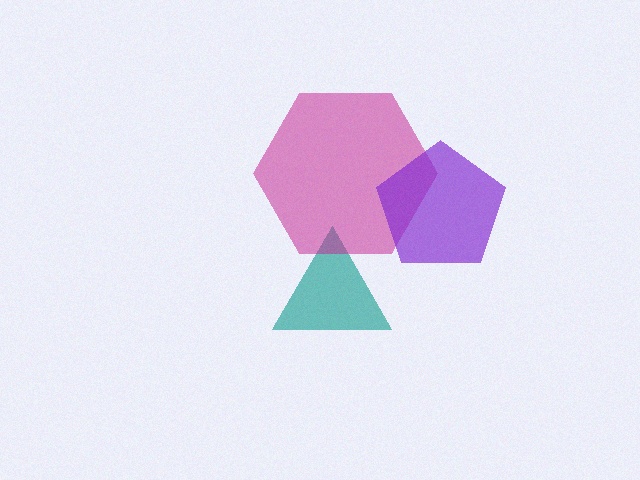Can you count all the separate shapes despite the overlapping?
Yes, there are 3 separate shapes.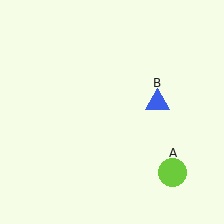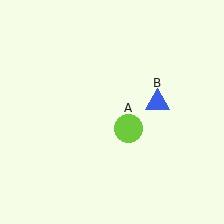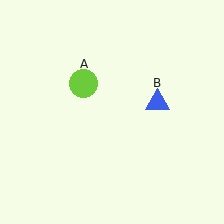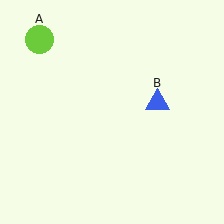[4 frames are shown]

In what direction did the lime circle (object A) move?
The lime circle (object A) moved up and to the left.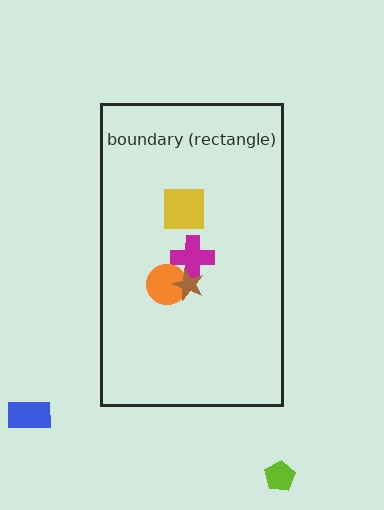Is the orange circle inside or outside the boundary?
Inside.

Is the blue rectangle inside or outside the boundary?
Outside.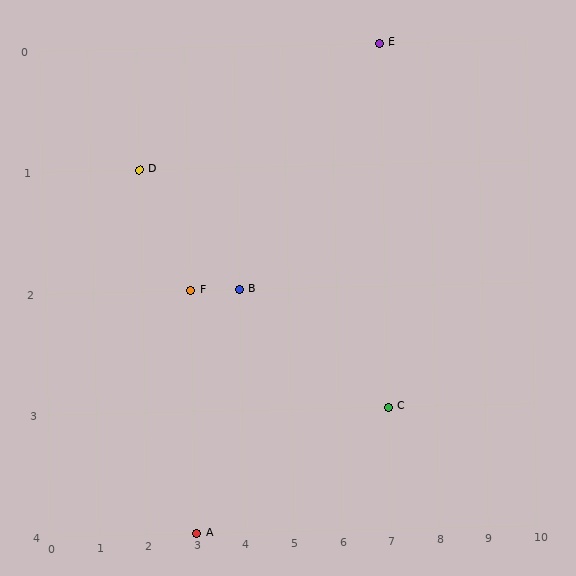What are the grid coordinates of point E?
Point E is at grid coordinates (7, 0).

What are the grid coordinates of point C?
Point C is at grid coordinates (7, 3).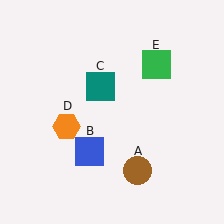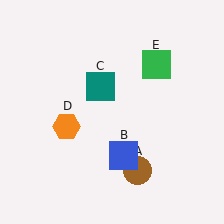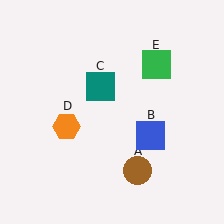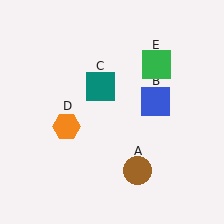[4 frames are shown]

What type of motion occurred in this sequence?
The blue square (object B) rotated counterclockwise around the center of the scene.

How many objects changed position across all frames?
1 object changed position: blue square (object B).